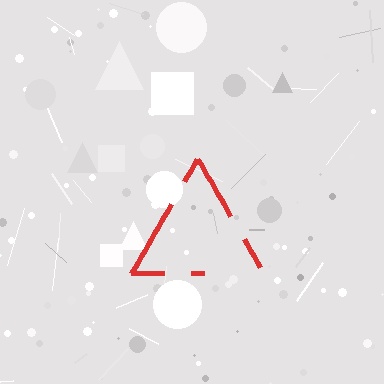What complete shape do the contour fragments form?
The contour fragments form a triangle.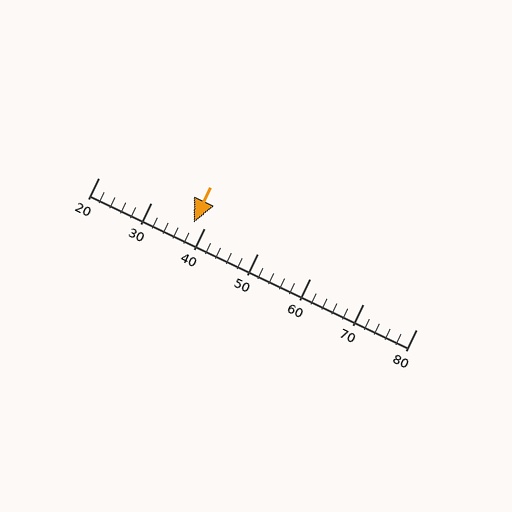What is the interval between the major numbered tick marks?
The major tick marks are spaced 10 units apart.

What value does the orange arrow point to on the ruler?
The orange arrow points to approximately 38.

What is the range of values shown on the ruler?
The ruler shows values from 20 to 80.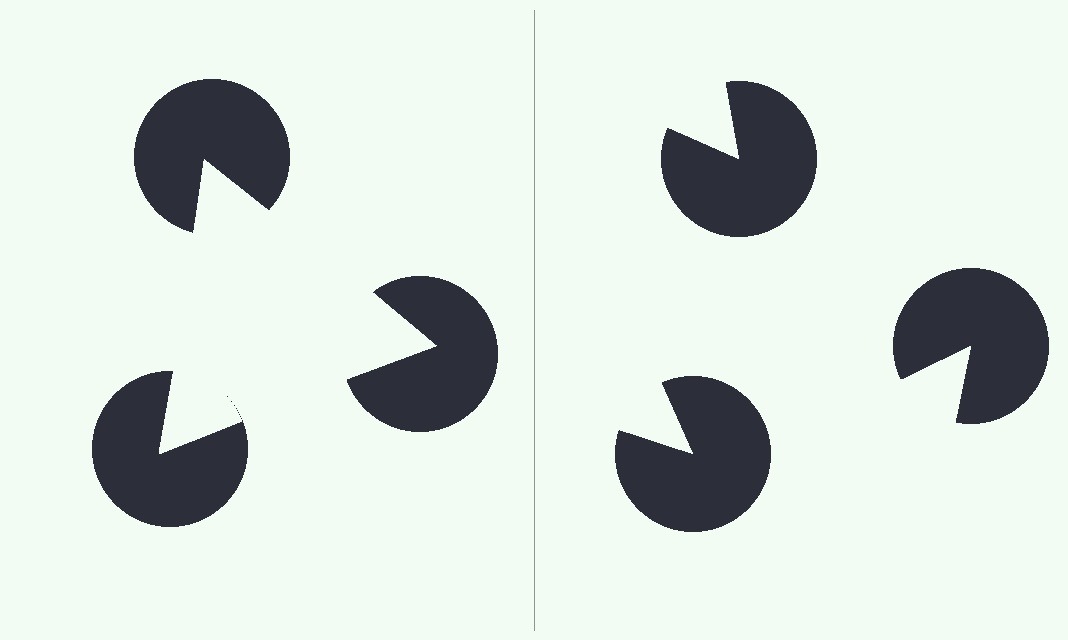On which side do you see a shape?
An illusory triangle appears on the left side. On the right side the wedge cuts are rotated, so no coherent shape forms.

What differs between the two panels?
The pac-man discs are positioned identically on both sides; only the wedge orientations differ. On the left they align to a triangle; on the right they are misaligned.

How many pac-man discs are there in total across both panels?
6 — 3 on each side.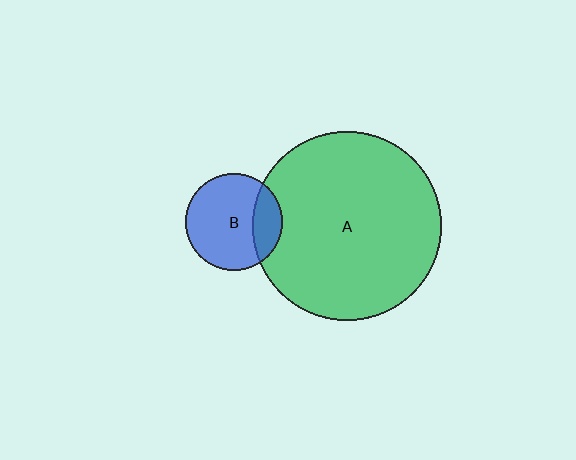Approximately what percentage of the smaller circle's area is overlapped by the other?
Approximately 20%.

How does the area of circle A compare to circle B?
Approximately 3.7 times.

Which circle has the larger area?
Circle A (green).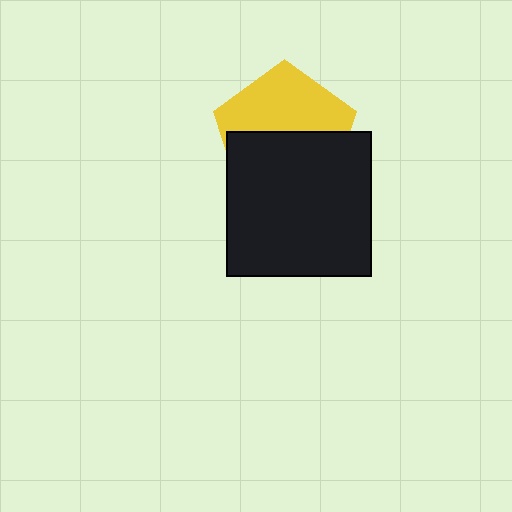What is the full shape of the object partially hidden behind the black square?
The partially hidden object is a yellow pentagon.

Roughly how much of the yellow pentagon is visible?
About half of it is visible (roughly 49%).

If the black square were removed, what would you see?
You would see the complete yellow pentagon.